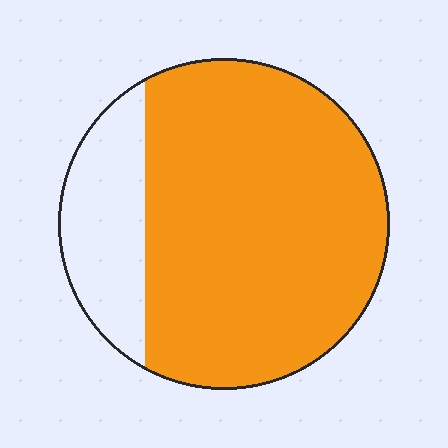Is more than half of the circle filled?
Yes.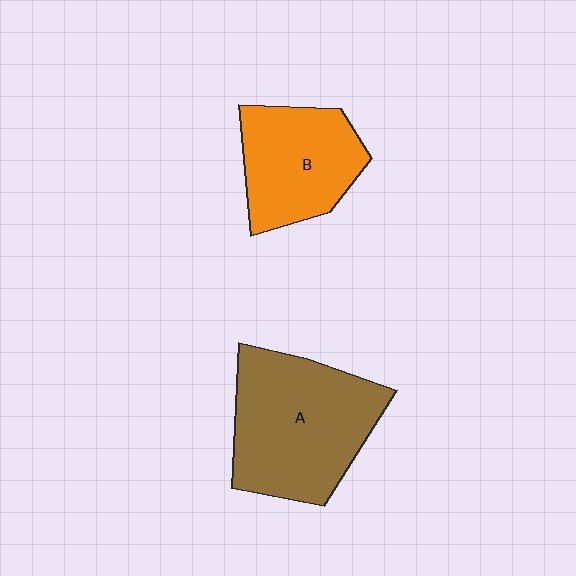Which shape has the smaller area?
Shape B (orange).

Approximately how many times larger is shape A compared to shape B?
Approximately 1.4 times.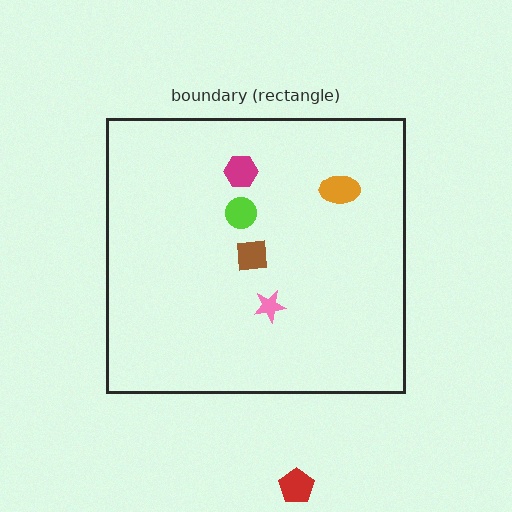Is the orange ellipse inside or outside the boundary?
Inside.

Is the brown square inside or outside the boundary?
Inside.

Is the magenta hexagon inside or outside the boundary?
Inside.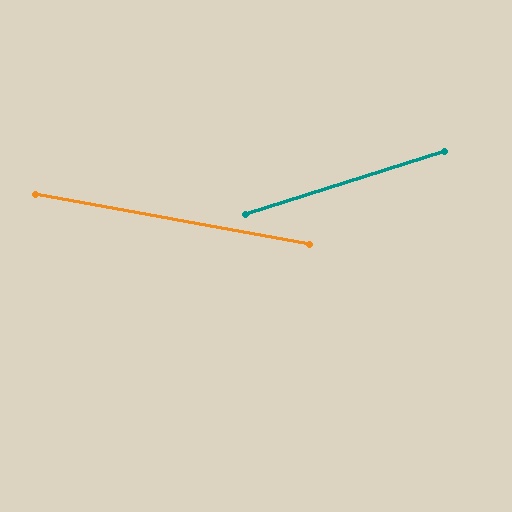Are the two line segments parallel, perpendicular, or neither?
Neither parallel nor perpendicular — they differ by about 28°.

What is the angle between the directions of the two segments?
Approximately 28 degrees.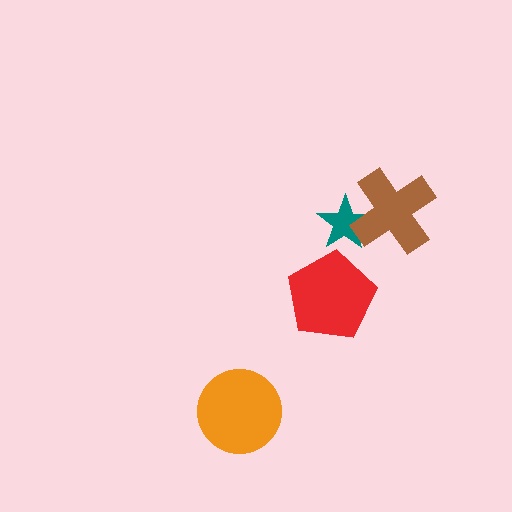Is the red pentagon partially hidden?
No, no other shape covers it.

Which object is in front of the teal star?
The brown cross is in front of the teal star.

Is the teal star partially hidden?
Yes, it is partially covered by another shape.